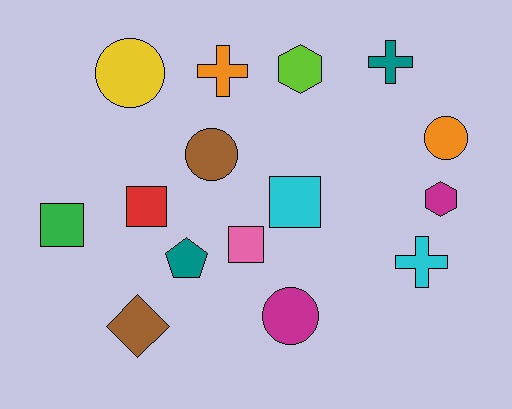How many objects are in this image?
There are 15 objects.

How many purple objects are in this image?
There are no purple objects.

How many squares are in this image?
There are 4 squares.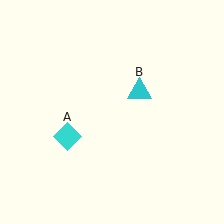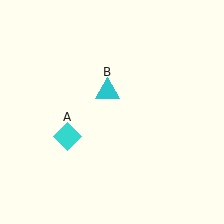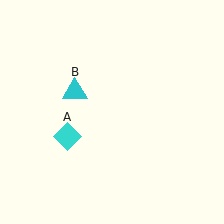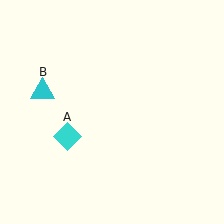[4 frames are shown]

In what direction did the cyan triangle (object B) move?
The cyan triangle (object B) moved left.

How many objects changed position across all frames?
1 object changed position: cyan triangle (object B).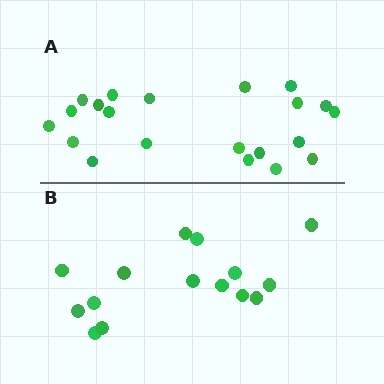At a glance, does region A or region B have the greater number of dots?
Region A (the top region) has more dots.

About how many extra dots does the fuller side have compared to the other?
Region A has about 6 more dots than region B.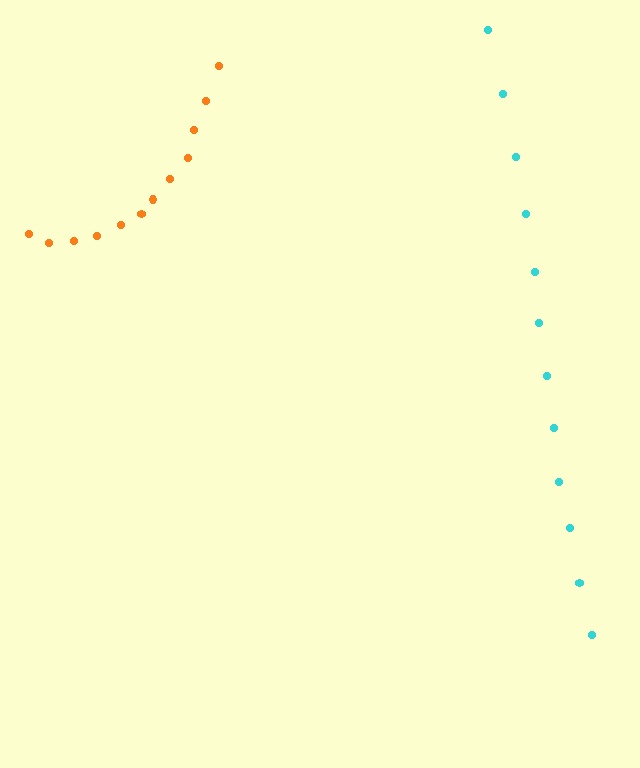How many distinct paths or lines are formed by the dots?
There are 2 distinct paths.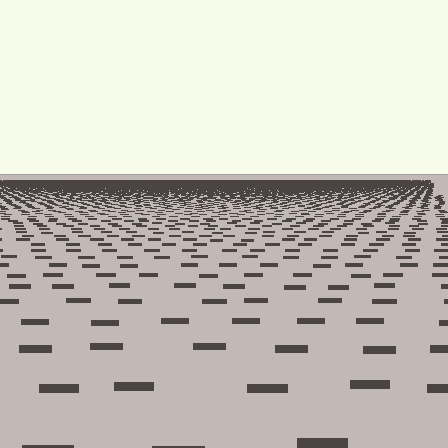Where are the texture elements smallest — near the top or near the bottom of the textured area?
Near the top.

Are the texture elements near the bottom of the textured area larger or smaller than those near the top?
Larger. Near the bottom, elements are closer to the viewer and appear at a bigger on-screen size.